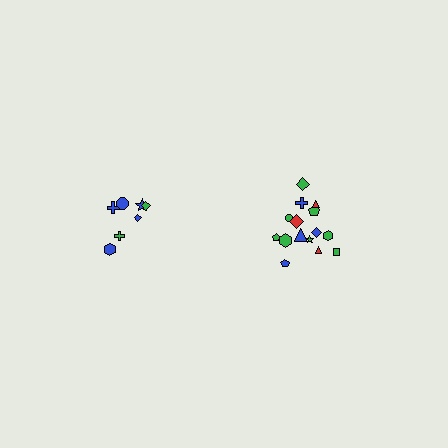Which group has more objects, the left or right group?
The right group.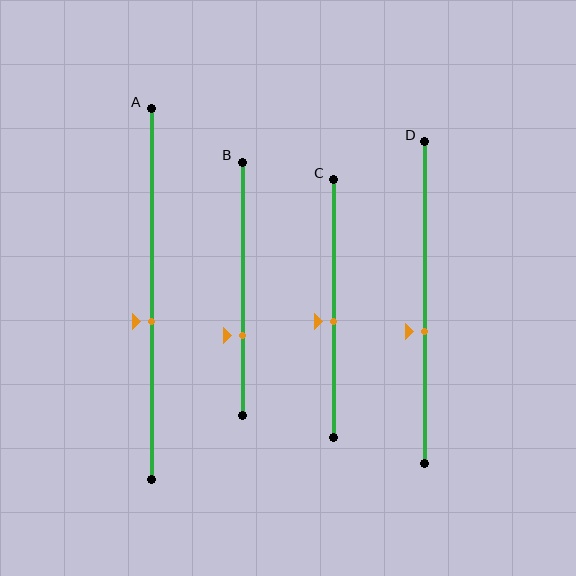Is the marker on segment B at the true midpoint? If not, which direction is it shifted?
No, the marker on segment B is shifted downward by about 18% of the segment length.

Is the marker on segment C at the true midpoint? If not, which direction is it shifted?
No, the marker on segment C is shifted downward by about 5% of the segment length.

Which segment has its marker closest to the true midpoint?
Segment C has its marker closest to the true midpoint.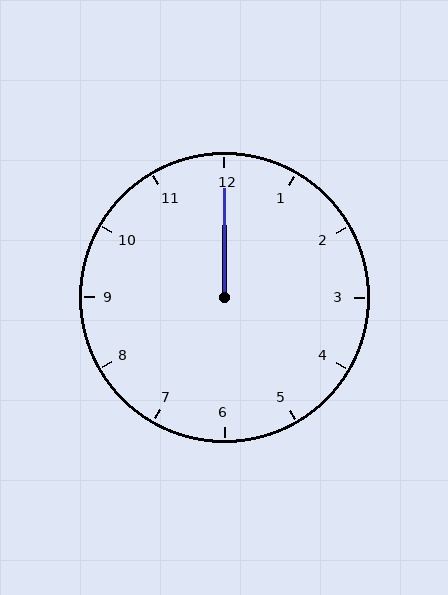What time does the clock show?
12:00.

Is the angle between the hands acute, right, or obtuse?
It is acute.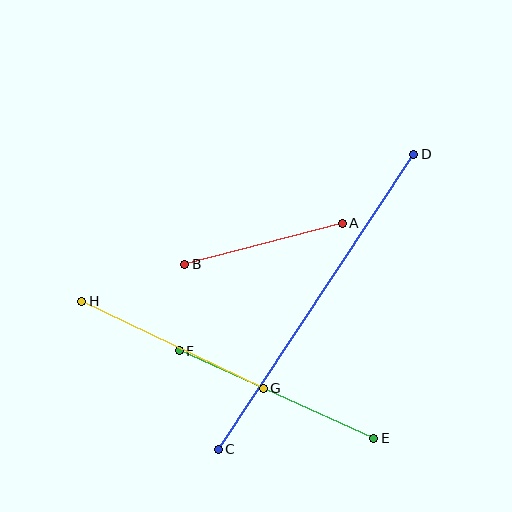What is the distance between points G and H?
The distance is approximately 201 pixels.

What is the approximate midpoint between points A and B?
The midpoint is at approximately (263, 244) pixels.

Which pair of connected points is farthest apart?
Points C and D are farthest apart.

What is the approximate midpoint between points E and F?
The midpoint is at approximately (276, 395) pixels.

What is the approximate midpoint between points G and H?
The midpoint is at approximately (172, 345) pixels.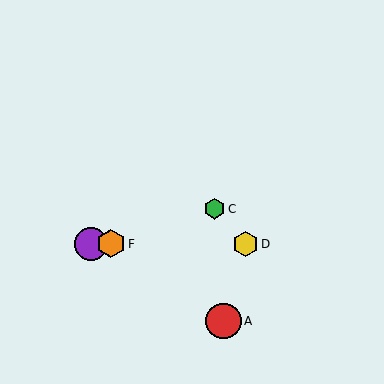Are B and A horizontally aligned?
No, B is at y≈244 and A is at y≈321.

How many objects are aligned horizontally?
4 objects (B, D, E, F) are aligned horizontally.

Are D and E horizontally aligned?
Yes, both are at y≈244.